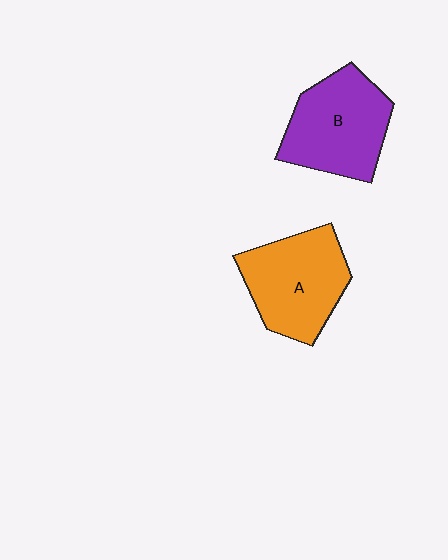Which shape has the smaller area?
Shape A (orange).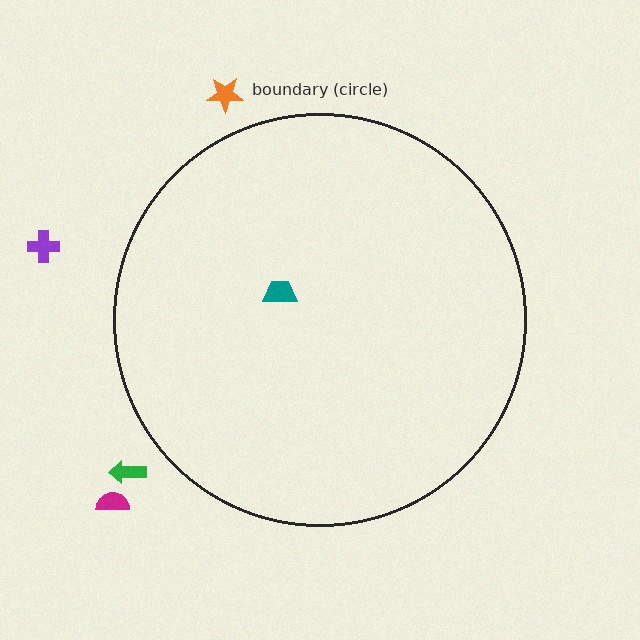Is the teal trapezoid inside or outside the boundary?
Inside.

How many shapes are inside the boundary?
1 inside, 4 outside.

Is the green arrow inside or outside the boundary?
Outside.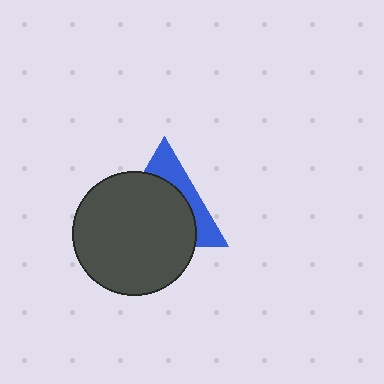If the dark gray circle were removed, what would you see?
You would see the complete blue triangle.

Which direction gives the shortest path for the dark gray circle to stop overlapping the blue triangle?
Moving down gives the shortest separation.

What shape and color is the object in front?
The object in front is a dark gray circle.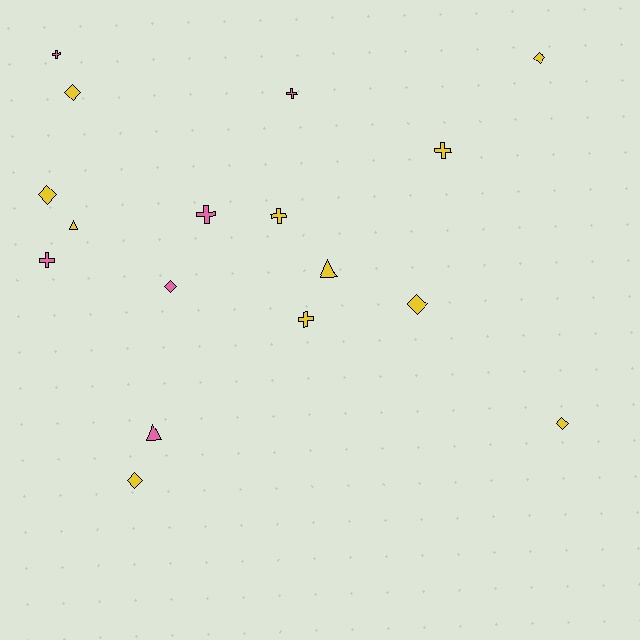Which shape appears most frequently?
Cross, with 7 objects.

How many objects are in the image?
There are 17 objects.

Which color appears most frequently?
Yellow, with 11 objects.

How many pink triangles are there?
There is 1 pink triangle.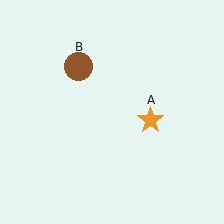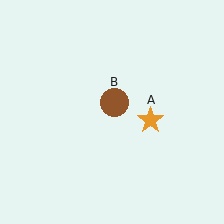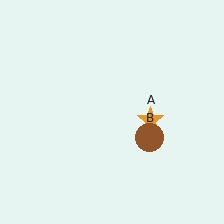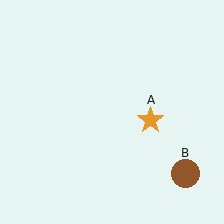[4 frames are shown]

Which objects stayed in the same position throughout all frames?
Orange star (object A) remained stationary.